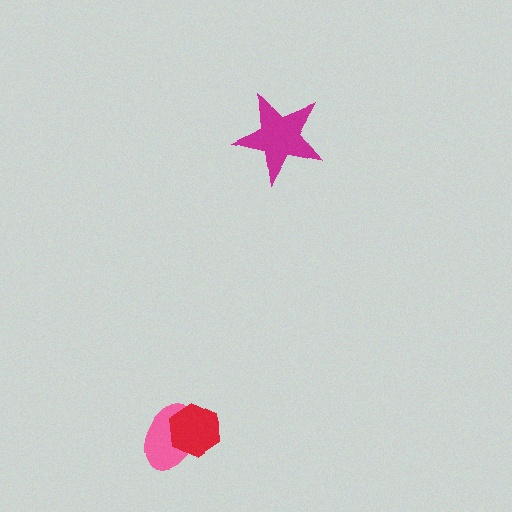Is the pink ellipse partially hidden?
Yes, it is partially covered by another shape.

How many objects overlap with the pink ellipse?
1 object overlaps with the pink ellipse.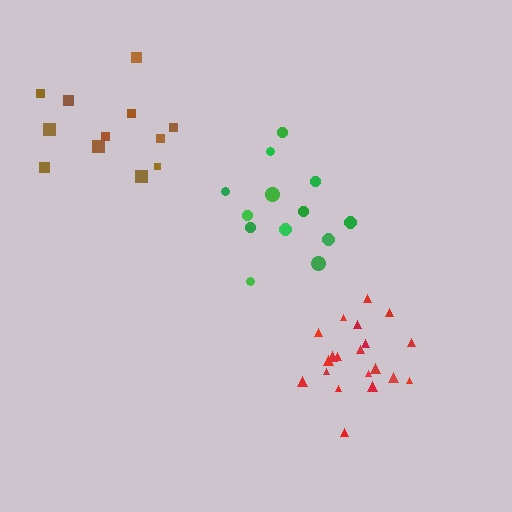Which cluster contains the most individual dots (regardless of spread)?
Red (21).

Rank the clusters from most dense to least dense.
red, brown, green.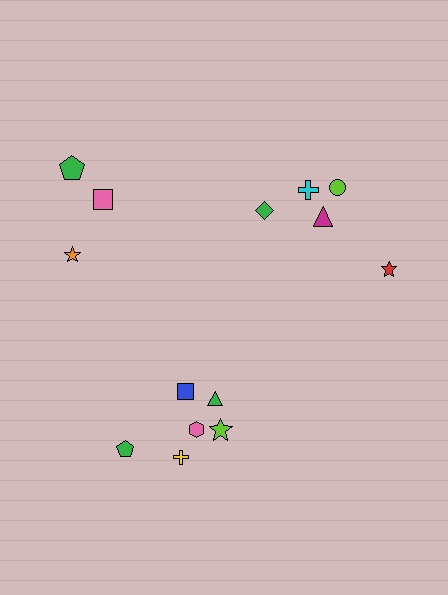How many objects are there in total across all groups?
There are 14 objects.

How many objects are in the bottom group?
There are 6 objects.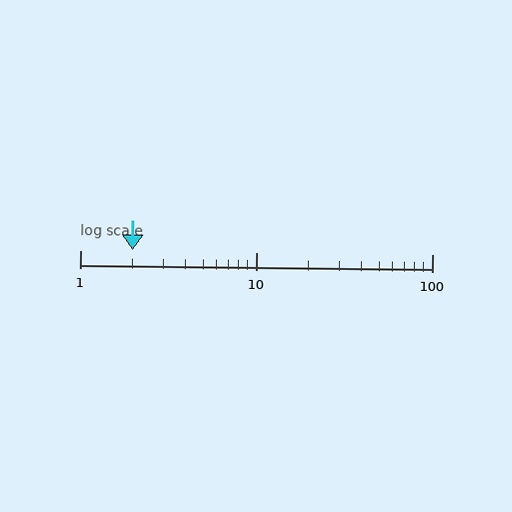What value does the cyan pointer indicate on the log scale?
The pointer indicates approximately 2.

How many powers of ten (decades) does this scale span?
The scale spans 2 decades, from 1 to 100.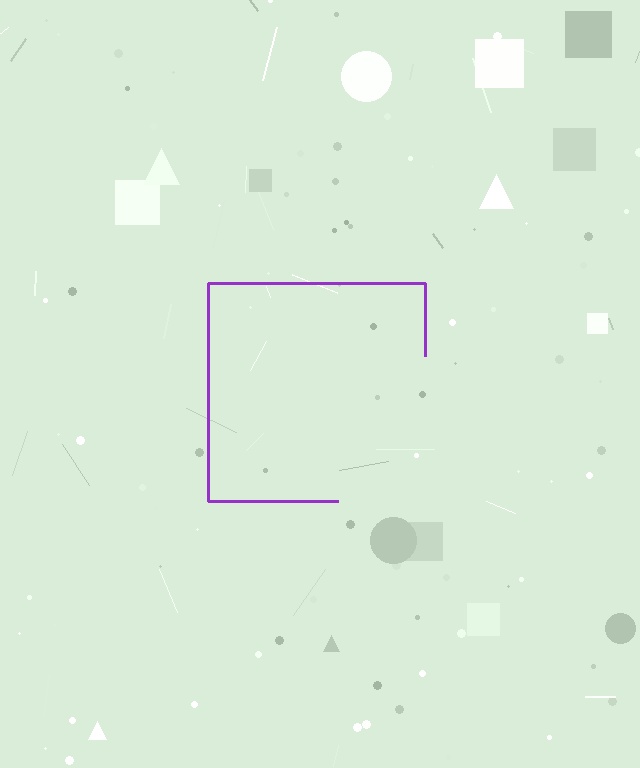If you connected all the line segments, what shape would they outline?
They would outline a square.